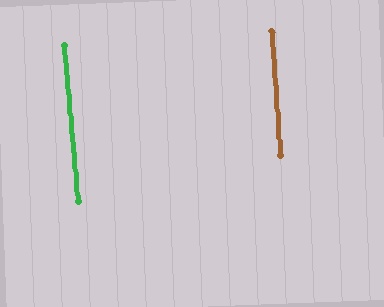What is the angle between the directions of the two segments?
Approximately 1 degree.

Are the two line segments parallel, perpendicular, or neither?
Parallel — their directions differ by only 0.7°.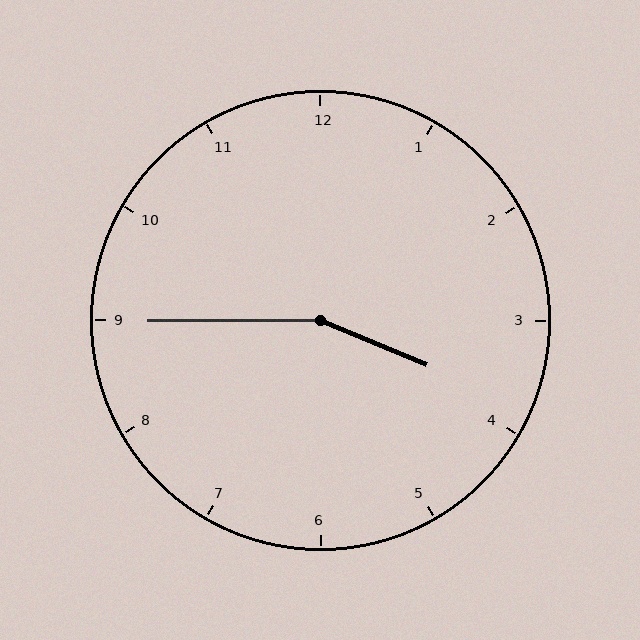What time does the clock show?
3:45.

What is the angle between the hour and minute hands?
Approximately 158 degrees.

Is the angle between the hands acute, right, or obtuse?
It is obtuse.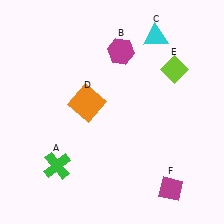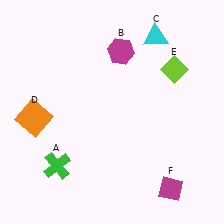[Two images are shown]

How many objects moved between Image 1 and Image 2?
1 object moved between the two images.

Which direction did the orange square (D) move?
The orange square (D) moved left.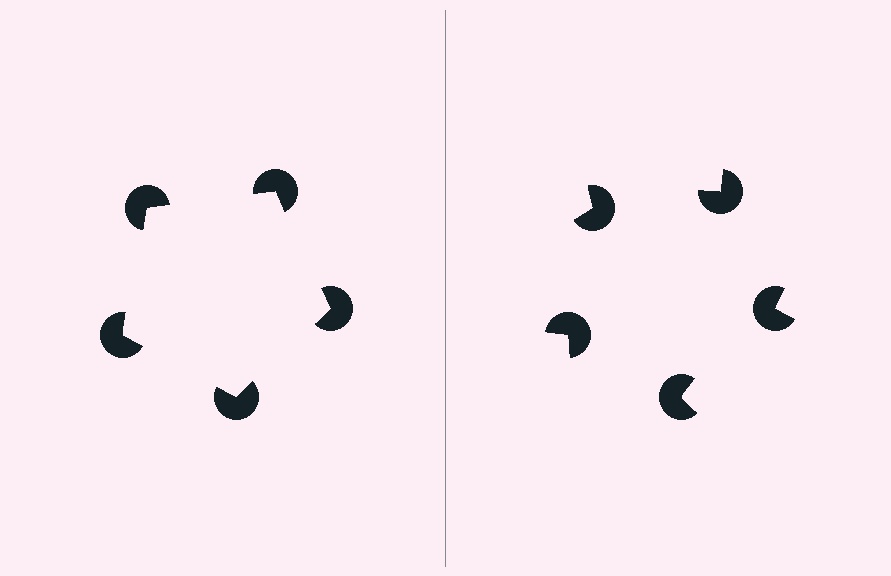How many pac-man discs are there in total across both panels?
10 — 5 on each side.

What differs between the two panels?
The pac-man discs are positioned identically on both sides; only the wedge orientations differ. On the left they align to a pentagon; on the right they are misaligned.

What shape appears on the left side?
An illusory pentagon.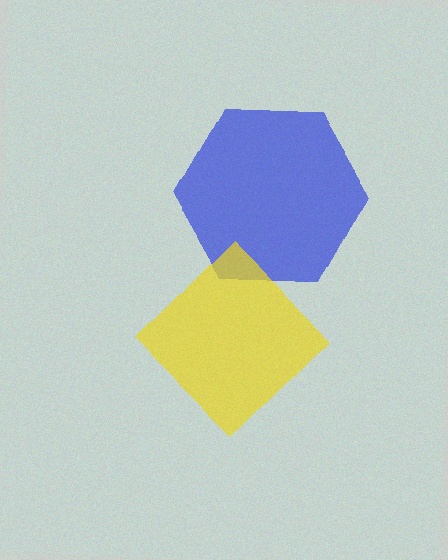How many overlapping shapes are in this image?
There are 2 overlapping shapes in the image.